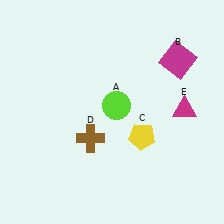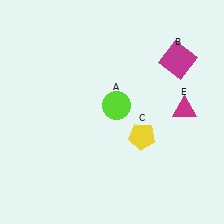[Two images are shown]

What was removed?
The brown cross (D) was removed in Image 2.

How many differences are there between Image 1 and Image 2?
There is 1 difference between the two images.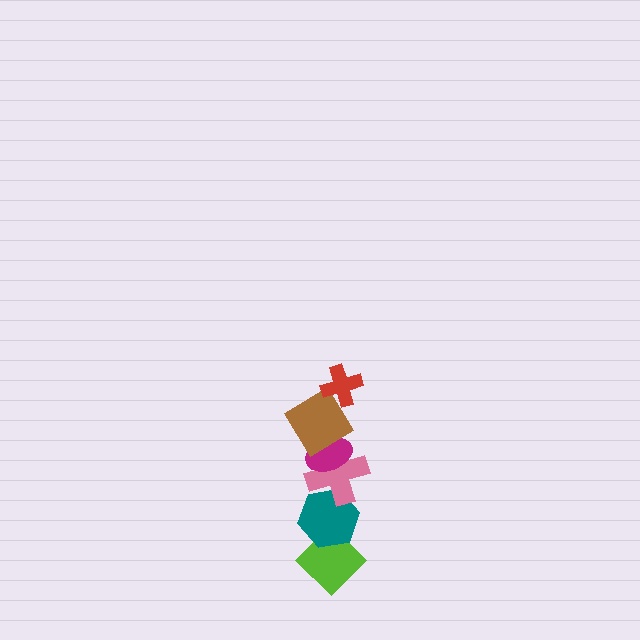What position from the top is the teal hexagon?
The teal hexagon is 5th from the top.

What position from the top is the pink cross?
The pink cross is 4th from the top.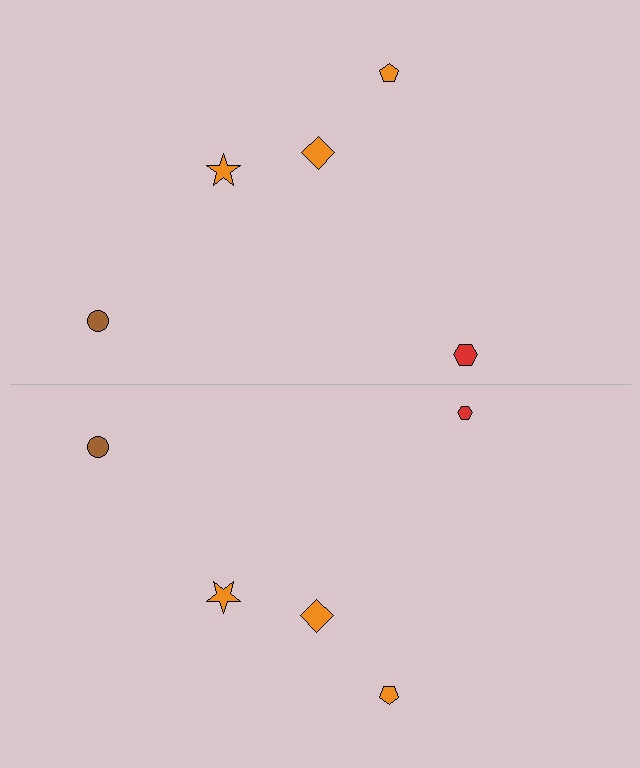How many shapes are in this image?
There are 10 shapes in this image.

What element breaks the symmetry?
The red hexagon on the bottom side has a different size than its mirror counterpart.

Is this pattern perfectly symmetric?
No, the pattern is not perfectly symmetric. The red hexagon on the bottom side has a different size than its mirror counterpart.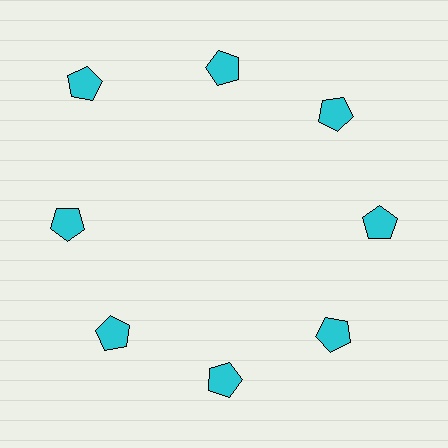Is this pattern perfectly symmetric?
No. The 8 cyan pentagons are arranged in a ring, but one element near the 10 o'clock position is pushed outward from the center, breaking the 8-fold rotational symmetry.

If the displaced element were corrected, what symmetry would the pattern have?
It would have 8-fold rotational symmetry — the pattern would map onto itself every 45 degrees.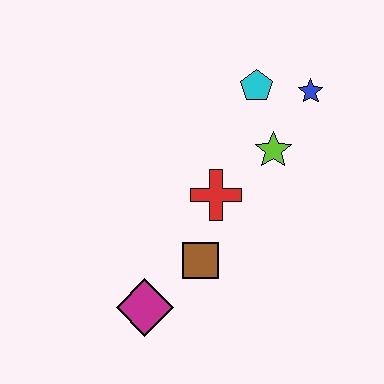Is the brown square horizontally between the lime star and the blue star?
No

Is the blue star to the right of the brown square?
Yes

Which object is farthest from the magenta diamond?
The blue star is farthest from the magenta diamond.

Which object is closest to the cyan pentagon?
The blue star is closest to the cyan pentagon.